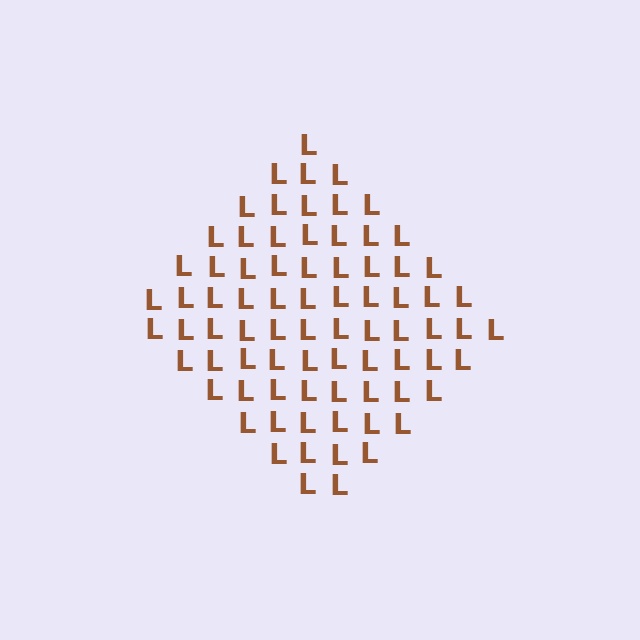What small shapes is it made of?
It is made of small letter L's.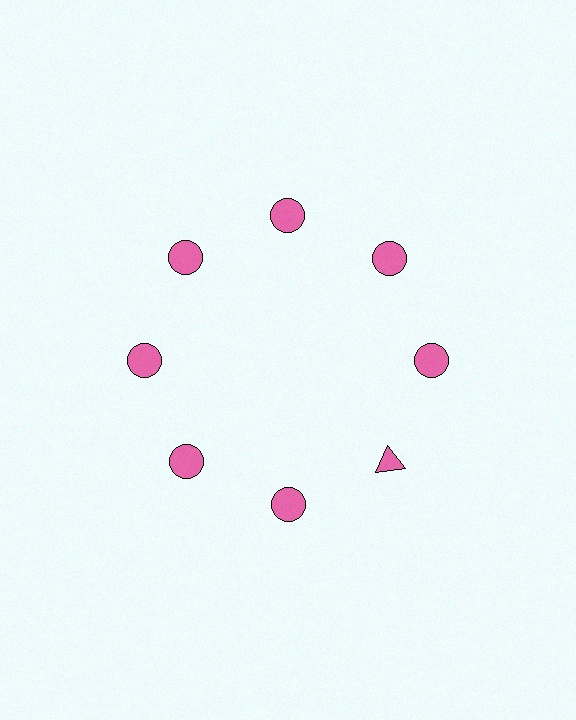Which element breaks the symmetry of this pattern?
The pink triangle at roughly the 4 o'clock position breaks the symmetry. All other shapes are pink circles.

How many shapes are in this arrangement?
There are 8 shapes arranged in a ring pattern.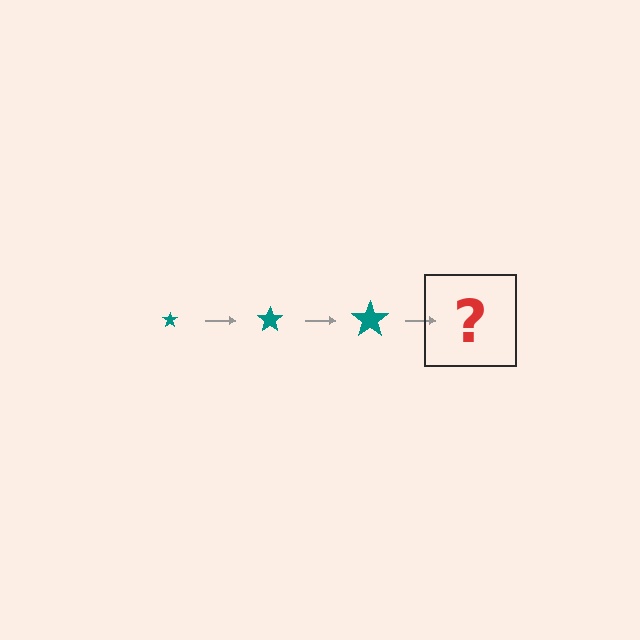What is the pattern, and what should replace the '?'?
The pattern is that the star gets progressively larger each step. The '?' should be a teal star, larger than the previous one.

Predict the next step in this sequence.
The next step is a teal star, larger than the previous one.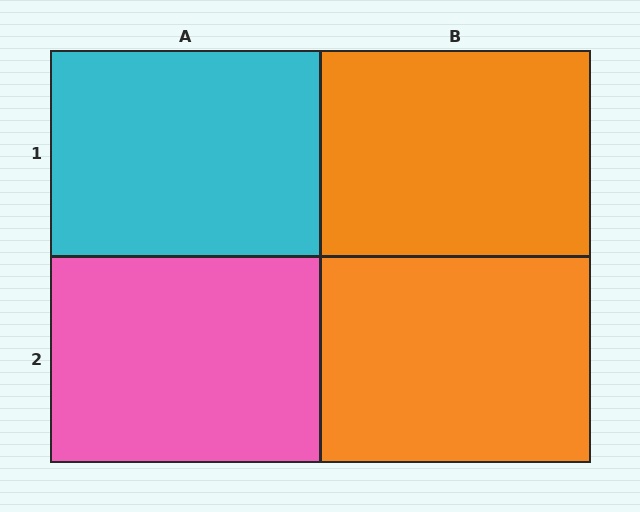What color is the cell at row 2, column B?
Orange.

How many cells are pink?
1 cell is pink.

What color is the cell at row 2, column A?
Pink.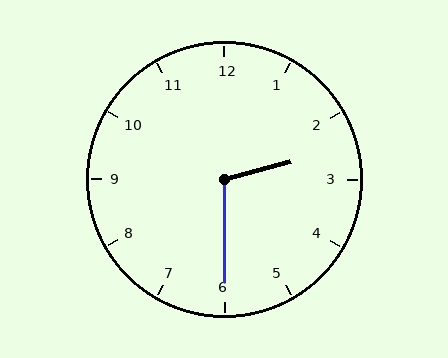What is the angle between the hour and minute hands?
Approximately 105 degrees.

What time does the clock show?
2:30.